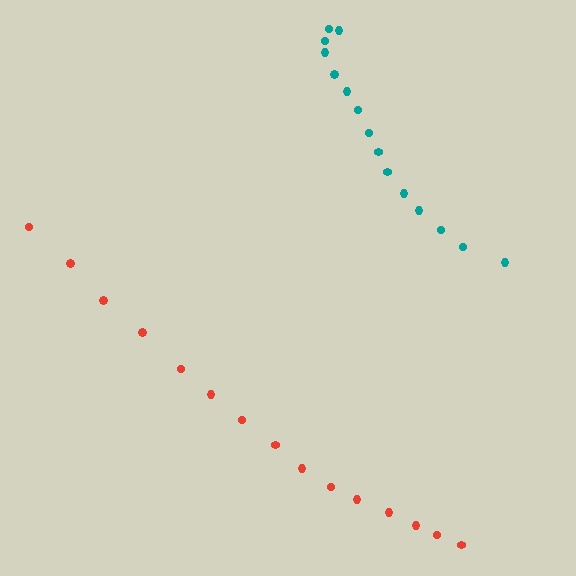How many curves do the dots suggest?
There are 2 distinct paths.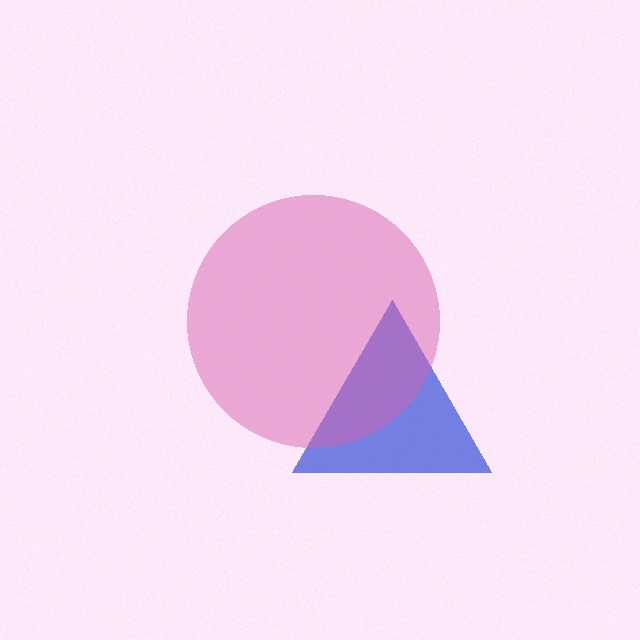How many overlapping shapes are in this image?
There are 2 overlapping shapes in the image.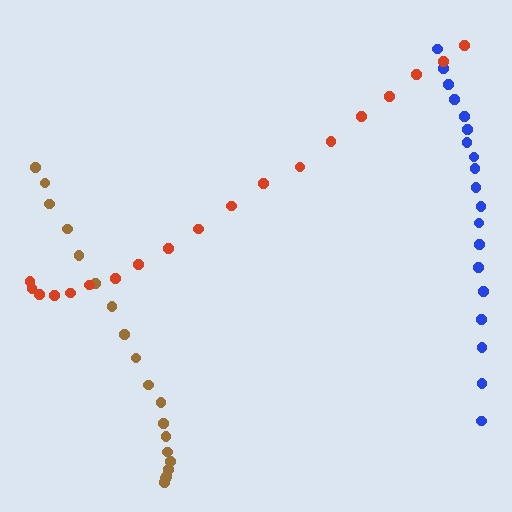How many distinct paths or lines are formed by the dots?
There are 3 distinct paths.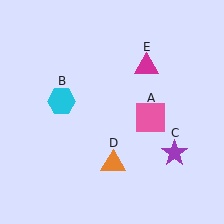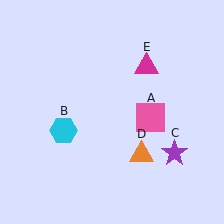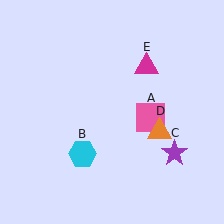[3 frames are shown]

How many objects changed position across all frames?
2 objects changed position: cyan hexagon (object B), orange triangle (object D).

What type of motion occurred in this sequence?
The cyan hexagon (object B), orange triangle (object D) rotated counterclockwise around the center of the scene.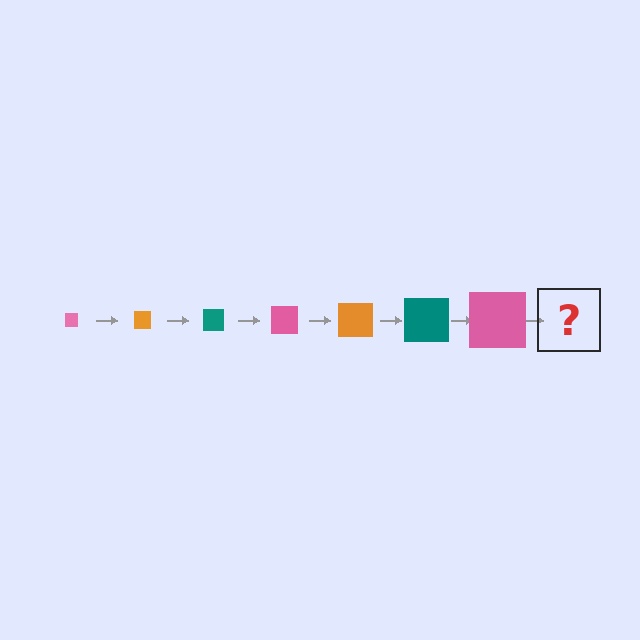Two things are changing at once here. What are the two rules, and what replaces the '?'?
The two rules are that the square grows larger each step and the color cycles through pink, orange, and teal. The '?' should be an orange square, larger than the previous one.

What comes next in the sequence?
The next element should be an orange square, larger than the previous one.